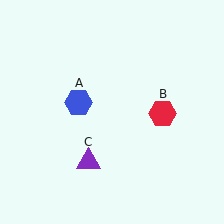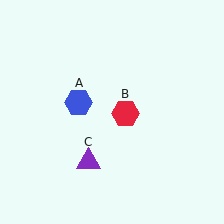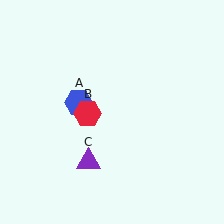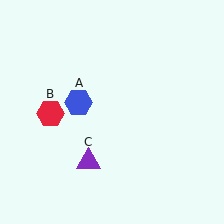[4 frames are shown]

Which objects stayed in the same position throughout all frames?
Blue hexagon (object A) and purple triangle (object C) remained stationary.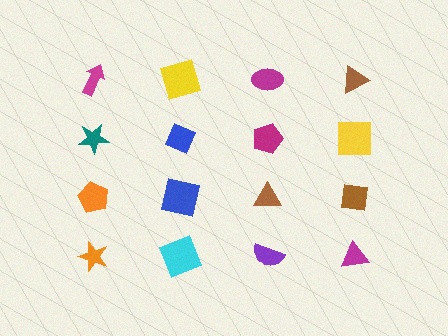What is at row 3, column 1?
An orange pentagon.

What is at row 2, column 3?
A magenta pentagon.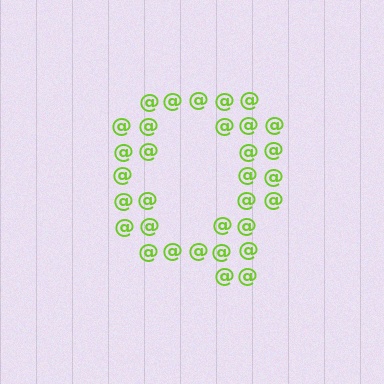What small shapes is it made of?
It is made of small at signs.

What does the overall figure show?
The overall figure shows the letter Q.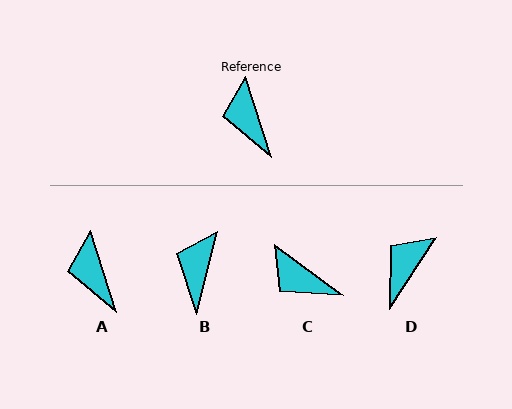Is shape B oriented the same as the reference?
No, it is off by about 32 degrees.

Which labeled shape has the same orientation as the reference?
A.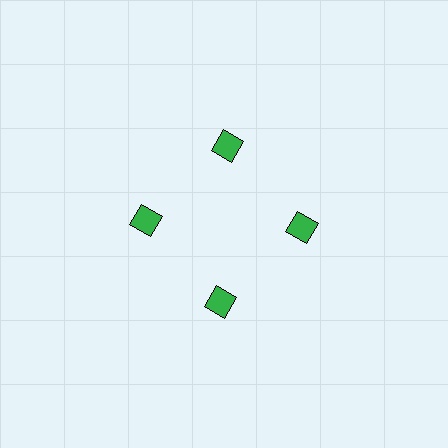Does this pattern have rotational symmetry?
Yes, this pattern has 4-fold rotational symmetry. It looks the same after rotating 90 degrees around the center.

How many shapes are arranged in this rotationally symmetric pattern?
There are 4 shapes, arranged in 4 groups of 1.